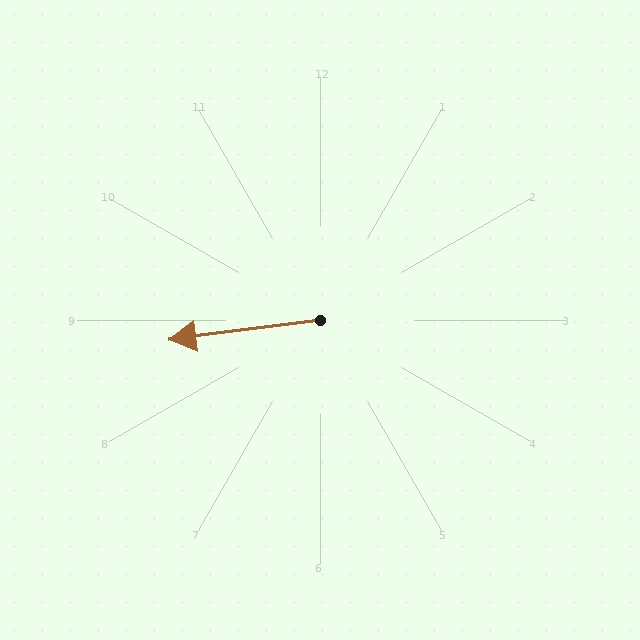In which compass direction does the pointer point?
West.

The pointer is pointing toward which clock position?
Roughly 9 o'clock.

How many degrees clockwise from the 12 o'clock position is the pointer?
Approximately 263 degrees.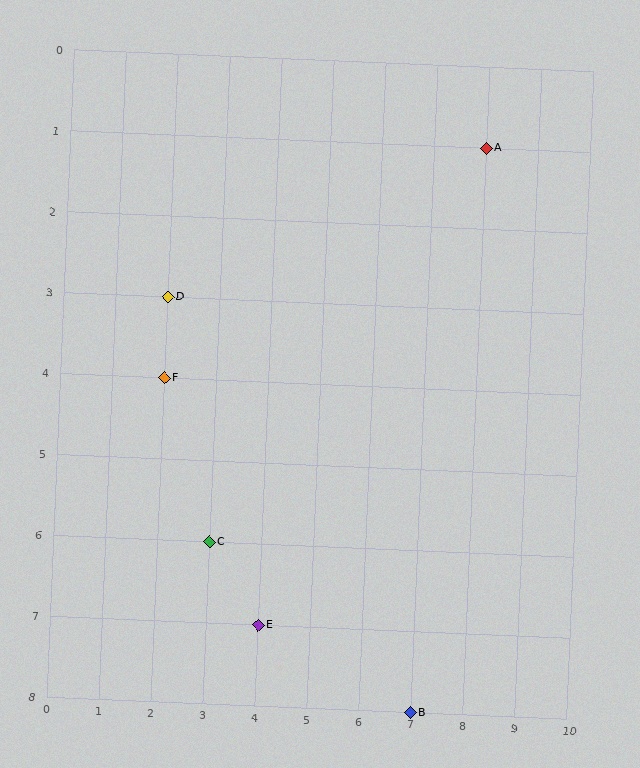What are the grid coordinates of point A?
Point A is at grid coordinates (8, 1).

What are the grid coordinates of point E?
Point E is at grid coordinates (4, 7).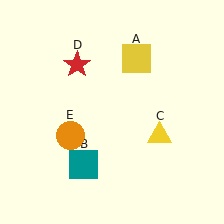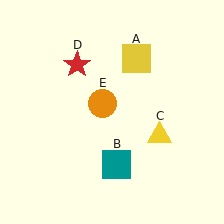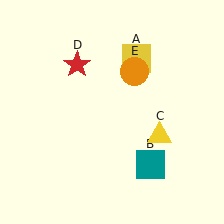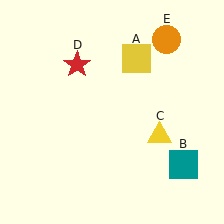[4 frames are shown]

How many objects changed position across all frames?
2 objects changed position: teal square (object B), orange circle (object E).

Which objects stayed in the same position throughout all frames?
Yellow square (object A) and yellow triangle (object C) and red star (object D) remained stationary.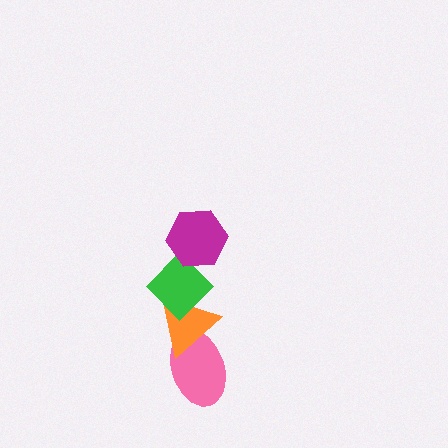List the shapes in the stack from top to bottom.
From top to bottom: the magenta hexagon, the green diamond, the orange triangle, the pink ellipse.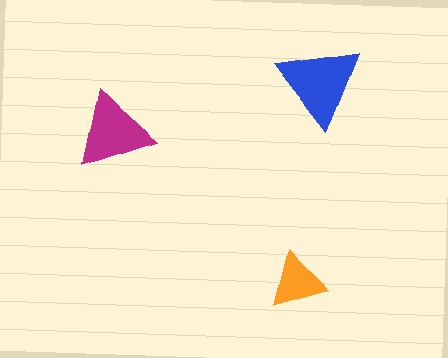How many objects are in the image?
There are 3 objects in the image.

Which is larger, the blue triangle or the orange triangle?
The blue one.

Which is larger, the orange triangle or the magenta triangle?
The magenta one.